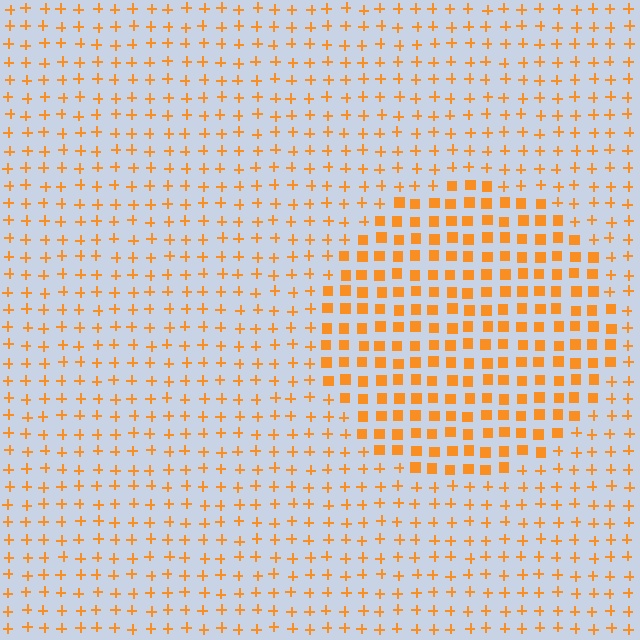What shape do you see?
I see a circle.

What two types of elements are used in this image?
The image uses squares inside the circle region and plus signs outside it.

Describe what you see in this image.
The image is filled with small orange elements arranged in a uniform grid. A circle-shaped region contains squares, while the surrounding area contains plus signs. The boundary is defined purely by the change in element shape.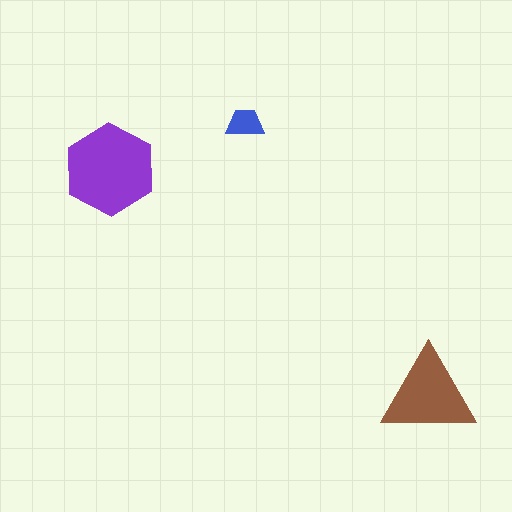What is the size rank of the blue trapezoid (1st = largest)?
3rd.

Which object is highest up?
The blue trapezoid is topmost.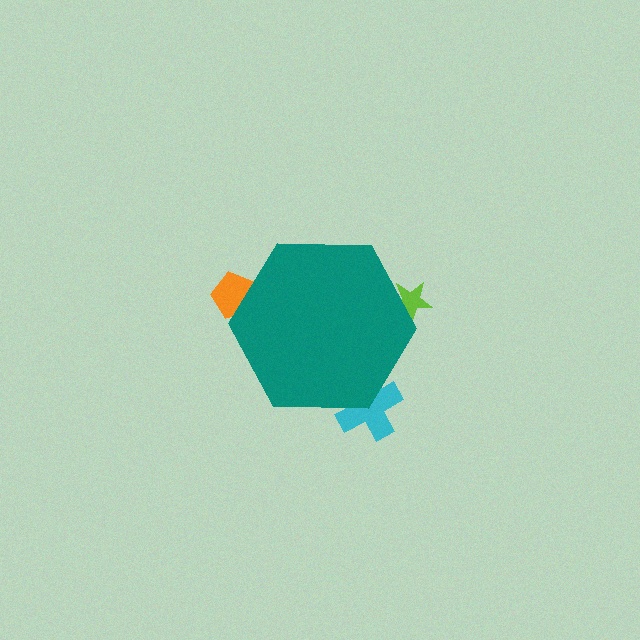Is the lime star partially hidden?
Yes, the lime star is partially hidden behind the teal hexagon.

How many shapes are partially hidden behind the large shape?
3 shapes are partially hidden.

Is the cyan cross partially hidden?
Yes, the cyan cross is partially hidden behind the teal hexagon.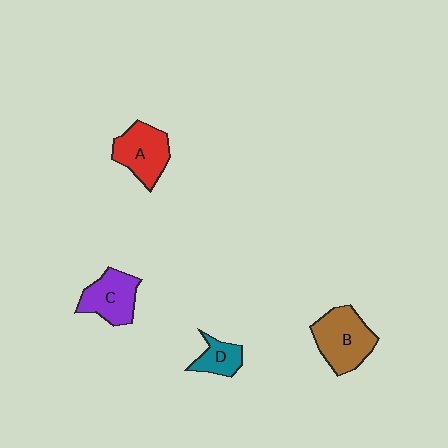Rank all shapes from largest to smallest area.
From largest to smallest: B (brown), A (red), C (purple), D (teal).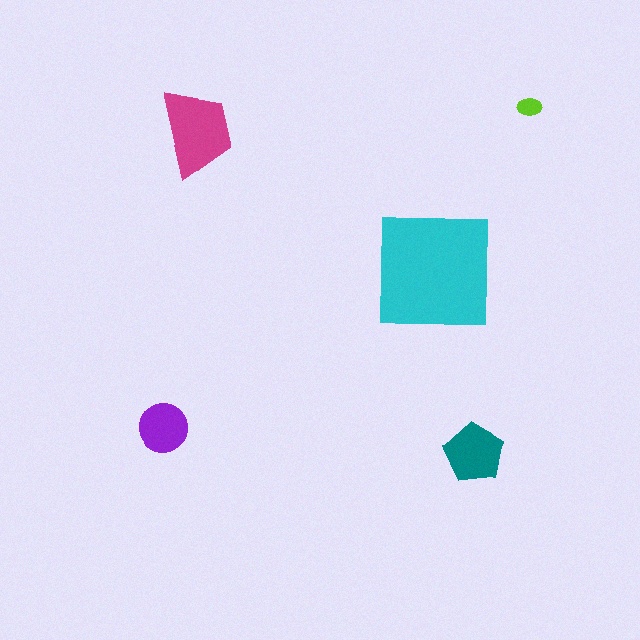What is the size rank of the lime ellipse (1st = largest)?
5th.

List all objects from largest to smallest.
The cyan square, the magenta trapezoid, the teal pentagon, the purple circle, the lime ellipse.